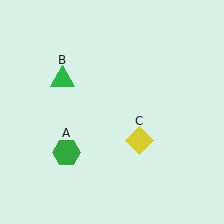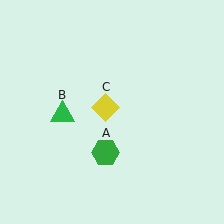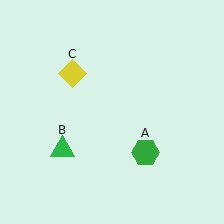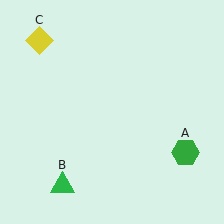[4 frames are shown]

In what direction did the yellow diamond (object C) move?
The yellow diamond (object C) moved up and to the left.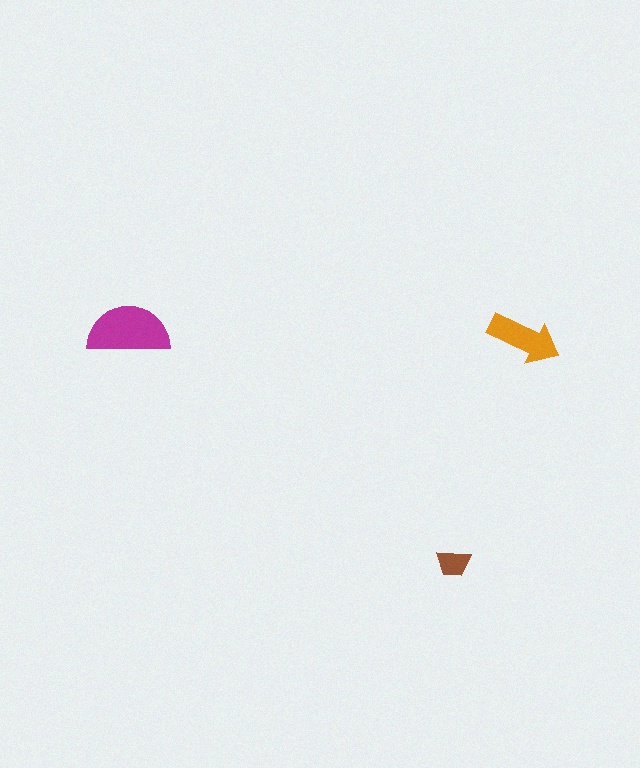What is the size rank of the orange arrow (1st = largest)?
2nd.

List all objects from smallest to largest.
The brown trapezoid, the orange arrow, the magenta semicircle.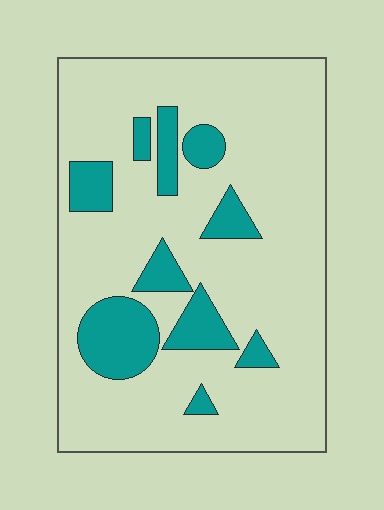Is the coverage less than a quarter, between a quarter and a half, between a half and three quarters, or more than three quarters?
Less than a quarter.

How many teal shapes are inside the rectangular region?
10.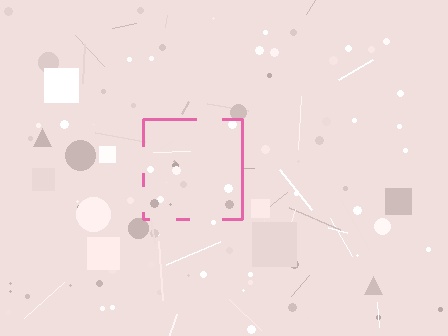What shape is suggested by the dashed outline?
The dashed outline suggests a square.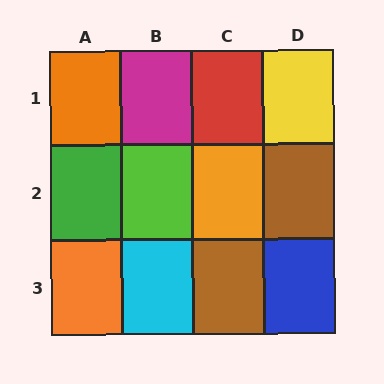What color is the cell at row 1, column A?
Orange.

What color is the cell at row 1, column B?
Magenta.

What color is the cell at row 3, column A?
Orange.